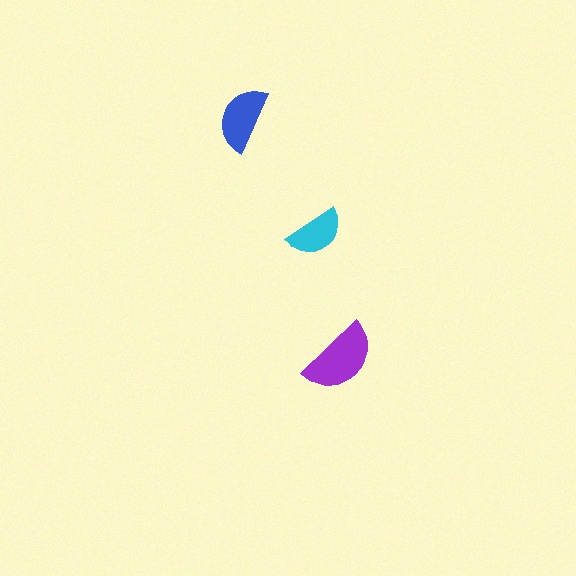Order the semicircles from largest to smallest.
the purple one, the blue one, the cyan one.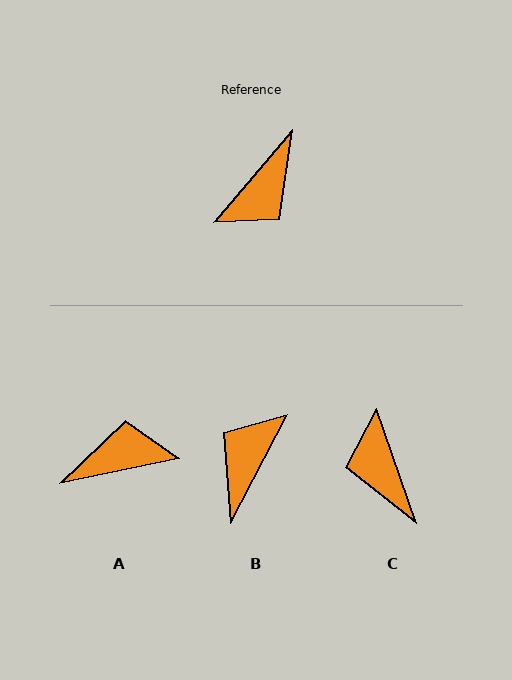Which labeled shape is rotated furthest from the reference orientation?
B, about 167 degrees away.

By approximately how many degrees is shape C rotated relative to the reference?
Approximately 120 degrees clockwise.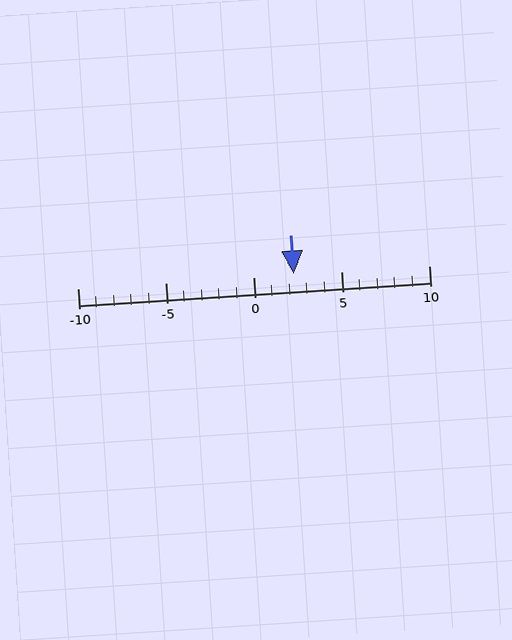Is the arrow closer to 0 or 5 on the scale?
The arrow is closer to 0.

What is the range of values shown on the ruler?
The ruler shows values from -10 to 10.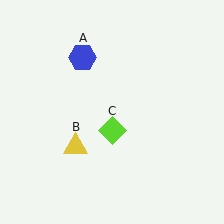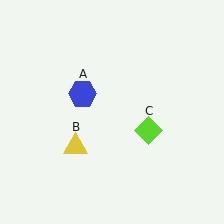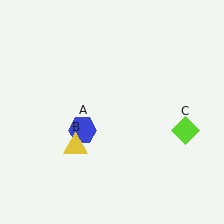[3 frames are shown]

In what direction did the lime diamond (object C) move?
The lime diamond (object C) moved right.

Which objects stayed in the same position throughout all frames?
Yellow triangle (object B) remained stationary.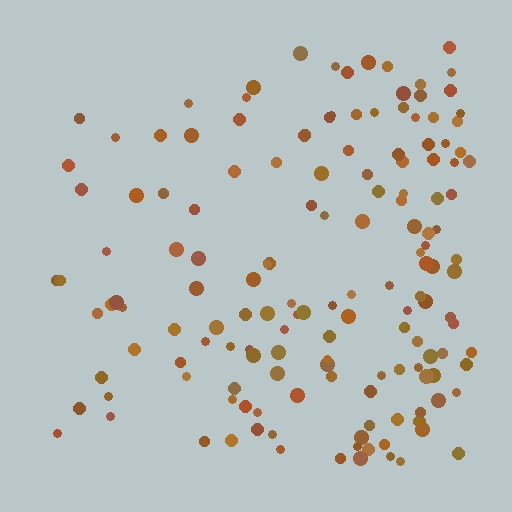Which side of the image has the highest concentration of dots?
The right.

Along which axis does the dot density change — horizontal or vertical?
Horizontal.